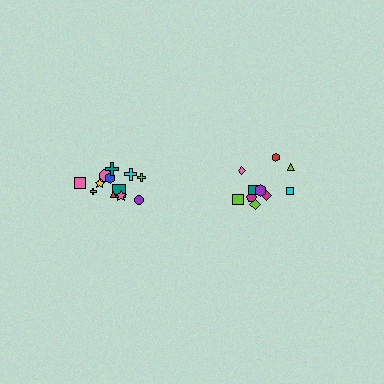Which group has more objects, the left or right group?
The left group.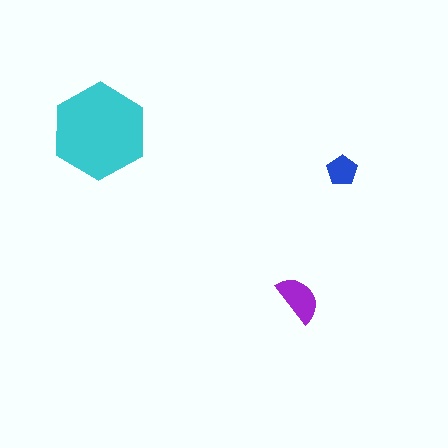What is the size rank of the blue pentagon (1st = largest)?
3rd.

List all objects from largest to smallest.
The cyan hexagon, the purple semicircle, the blue pentagon.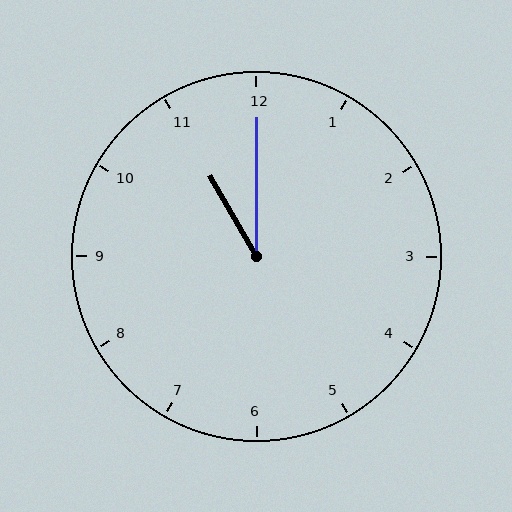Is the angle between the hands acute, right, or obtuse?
It is acute.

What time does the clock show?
11:00.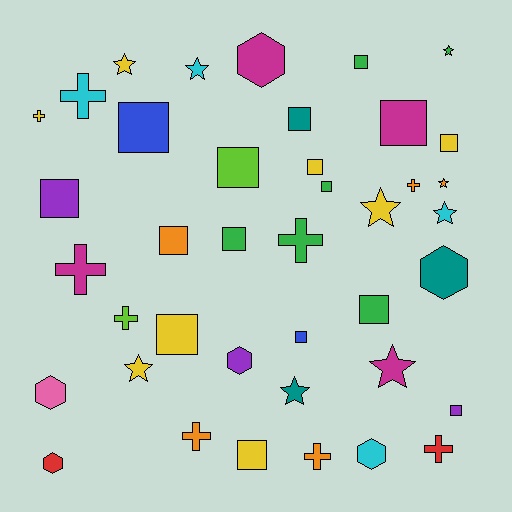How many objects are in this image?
There are 40 objects.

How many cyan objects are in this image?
There are 4 cyan objects.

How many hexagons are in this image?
There are 6 hexagons.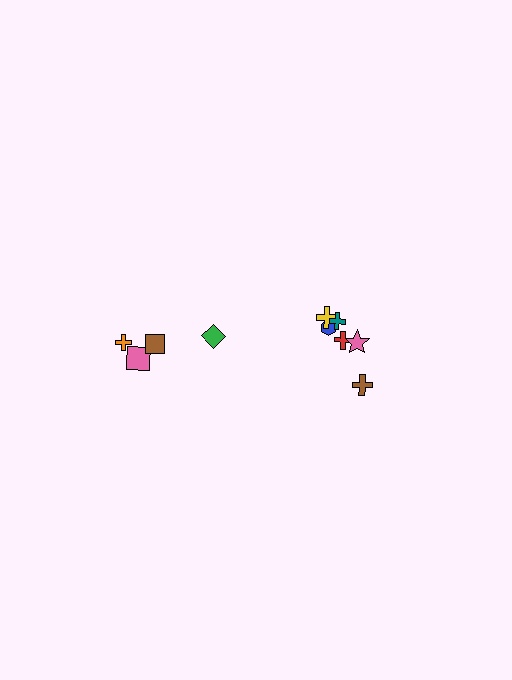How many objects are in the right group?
There are 6 objects.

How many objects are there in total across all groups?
There are 10 objects.